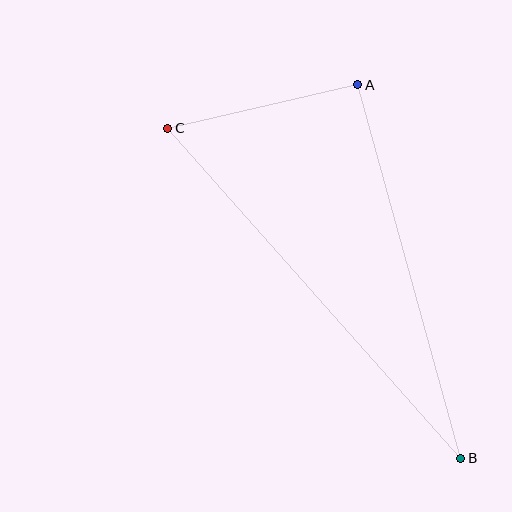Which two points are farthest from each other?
Points B and C are farthest from each other.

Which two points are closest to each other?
Points A and C are closest to each other.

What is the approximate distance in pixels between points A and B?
The distance between A and B is approximately 387 pixels.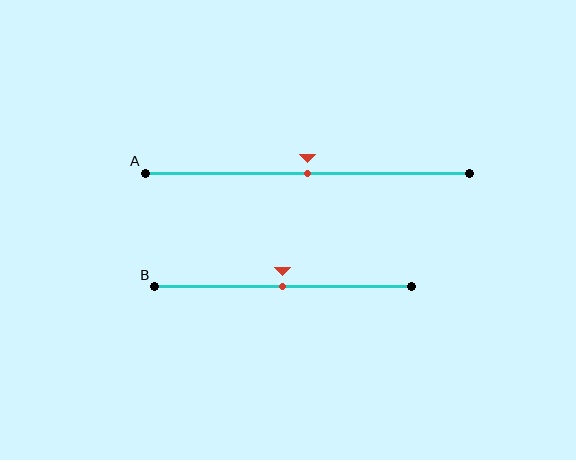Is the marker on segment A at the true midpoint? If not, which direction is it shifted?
Yes, the marker on segment A is at the true midpoint.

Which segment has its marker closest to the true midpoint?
Segment A has its marker closest to the true midpoint.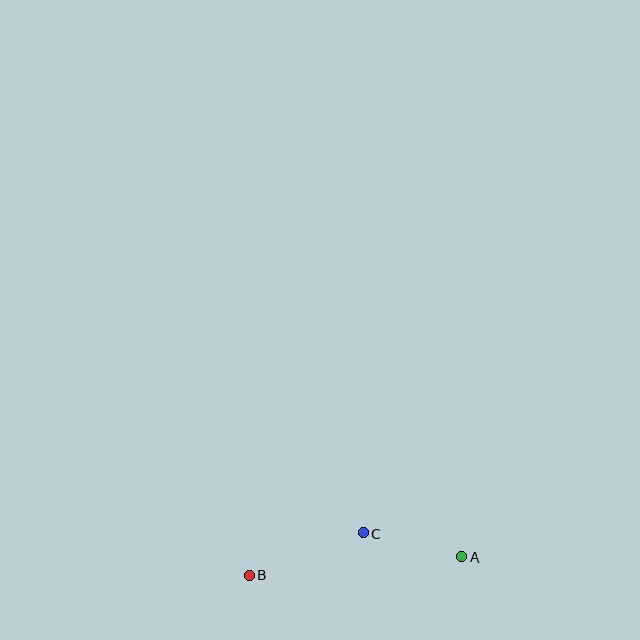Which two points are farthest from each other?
Points A and B are farthest from each other.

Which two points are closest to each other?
Points A and C are closest to each other.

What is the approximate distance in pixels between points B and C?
The distance between B and C is approximately 122 pixels.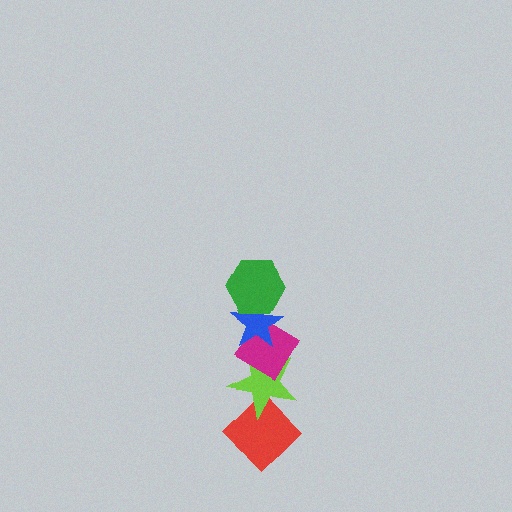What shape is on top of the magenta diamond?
The blue star is on top of the magenta diamond.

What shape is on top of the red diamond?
The lime star is on top of the red diamond.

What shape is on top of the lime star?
The magenta diamond is on top of the lime star.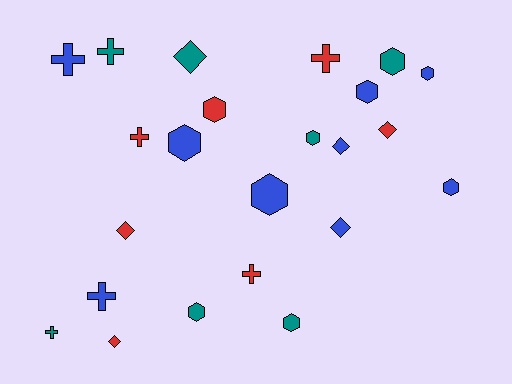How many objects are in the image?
There are 23 objects.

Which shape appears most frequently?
Hexagon, with 10 objects.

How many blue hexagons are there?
There are 5 blue hexagons.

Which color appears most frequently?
Blue, with 9 objects.